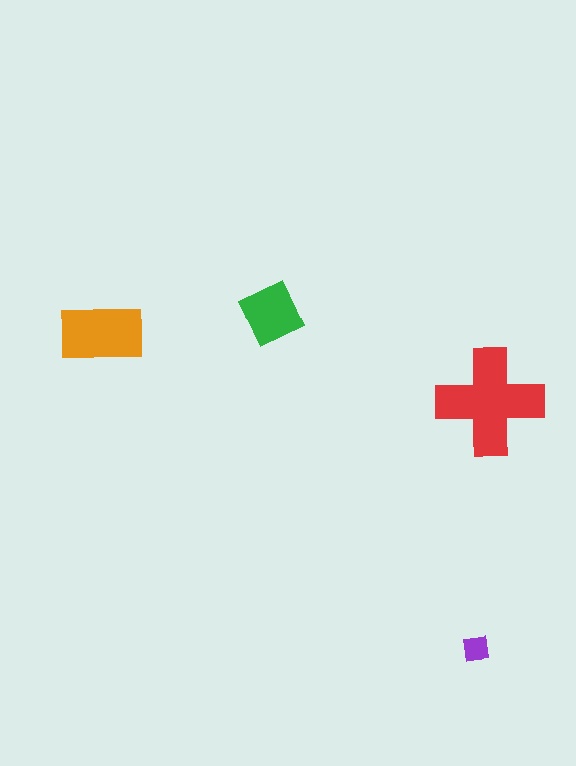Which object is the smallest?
The purple square.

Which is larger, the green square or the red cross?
The red cross.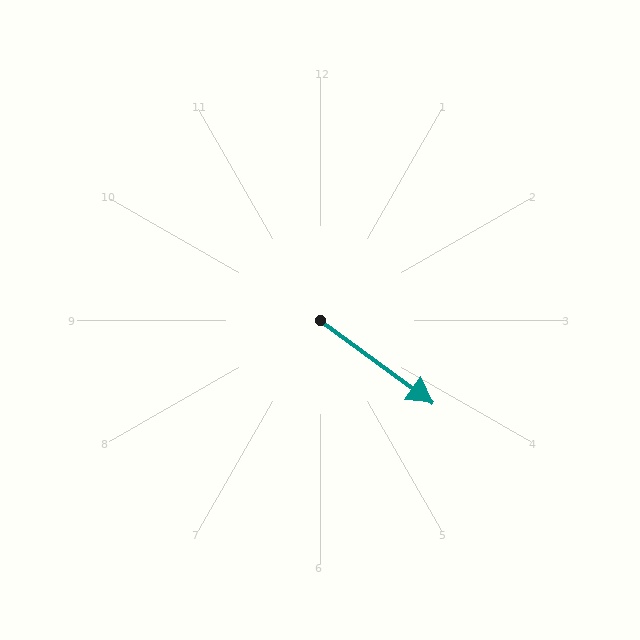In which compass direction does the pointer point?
Southeast.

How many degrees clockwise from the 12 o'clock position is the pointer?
Approximately 126 degrees.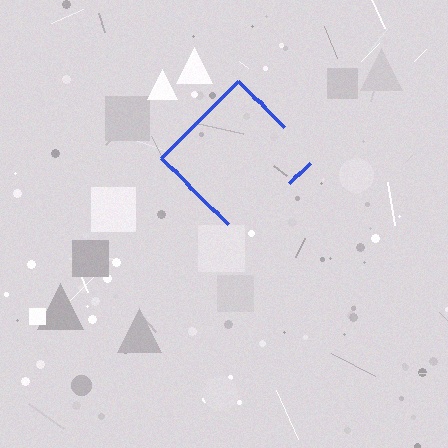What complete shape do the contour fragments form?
The contour fragments form a diamond.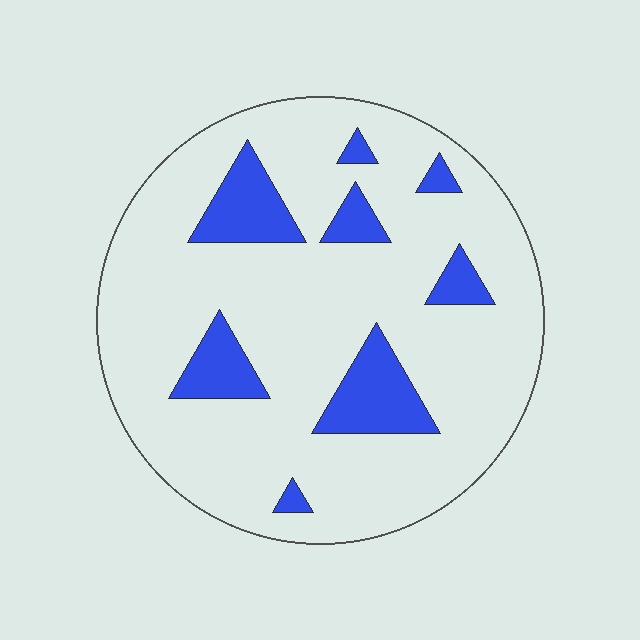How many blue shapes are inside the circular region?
8.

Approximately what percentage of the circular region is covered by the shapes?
Approximately 15%.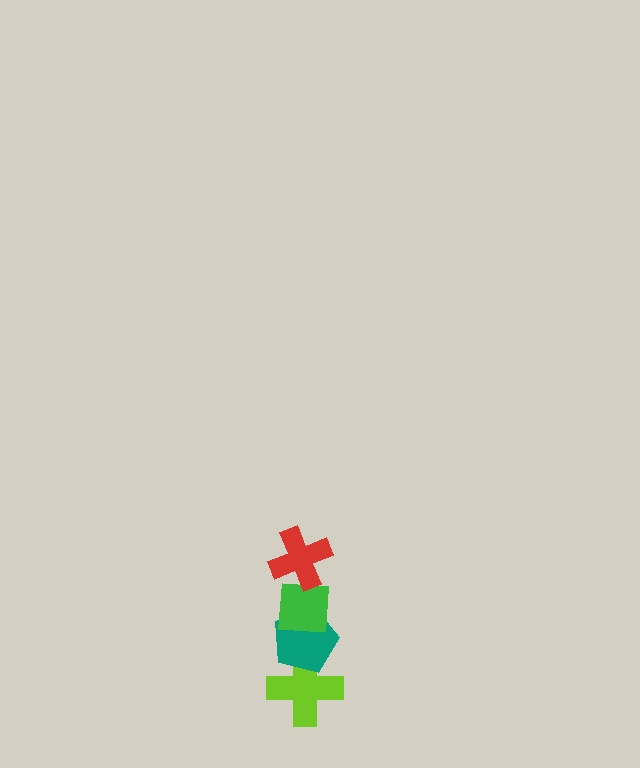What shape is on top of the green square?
The red cross is on top of the green square.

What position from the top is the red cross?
The red cross is 1st from the top.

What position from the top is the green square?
The green square is 2nd from the top.